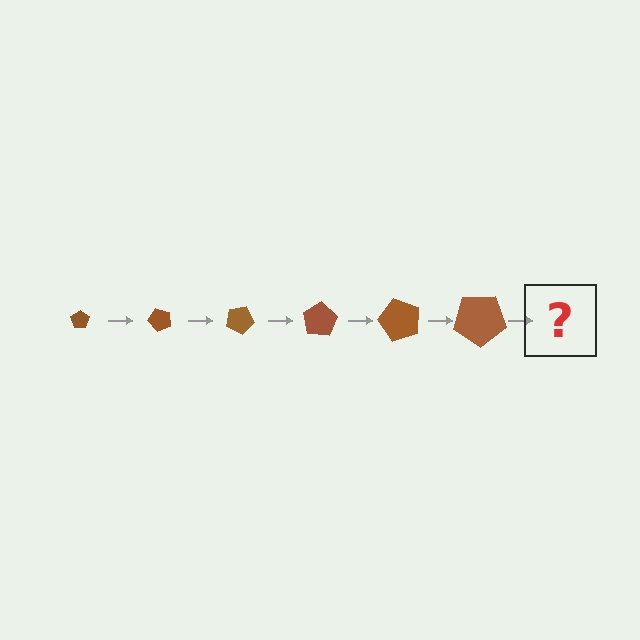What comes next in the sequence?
The next element should be a pentagon, larger than the previous one and rotated 300 degrees from the start.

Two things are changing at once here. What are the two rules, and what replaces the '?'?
The two rules are that the pentagon grows larger each step and it rotates 50 degrees each step. The '?' should be a pentagon, larger than the previous one and rotated 300 degrees from the start.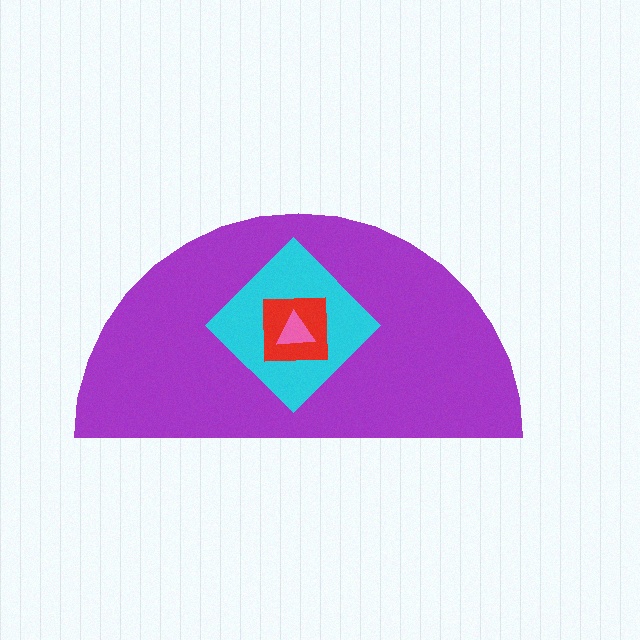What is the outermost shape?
The purple semicircle.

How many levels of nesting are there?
4.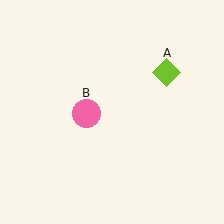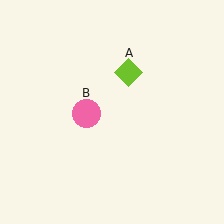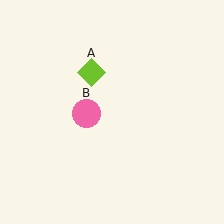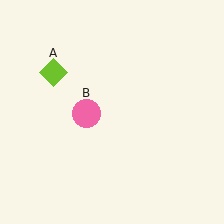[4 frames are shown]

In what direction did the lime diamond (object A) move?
The lime diamond (object A) moved left.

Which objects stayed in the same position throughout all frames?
Pink circle (object B) remained stationary.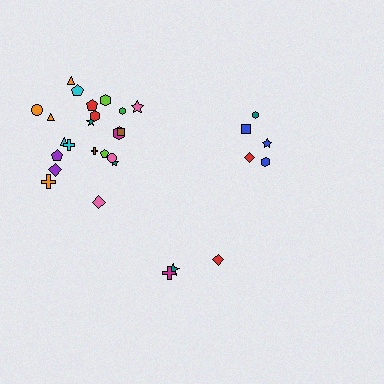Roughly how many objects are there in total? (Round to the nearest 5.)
Roughly 30 objects in total.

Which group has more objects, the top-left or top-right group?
The top-left group.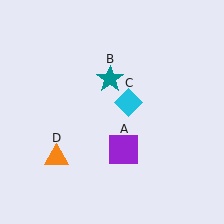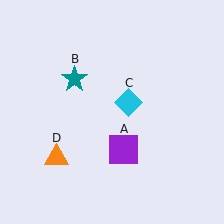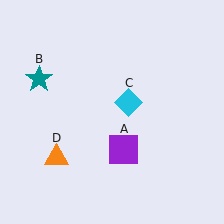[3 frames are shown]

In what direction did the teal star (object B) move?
The teal star (object B) moved left.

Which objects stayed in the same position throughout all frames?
Purple square (object A) and cyan diamond (object C) and orange triangle (object D) remained stationary.